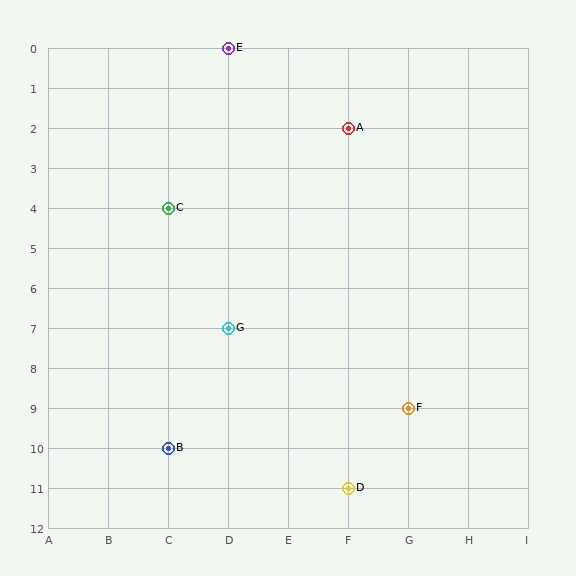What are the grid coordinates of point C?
Point C is at grid coordinates (C, 4).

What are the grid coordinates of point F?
Point F is at grid coordinates (G, 9).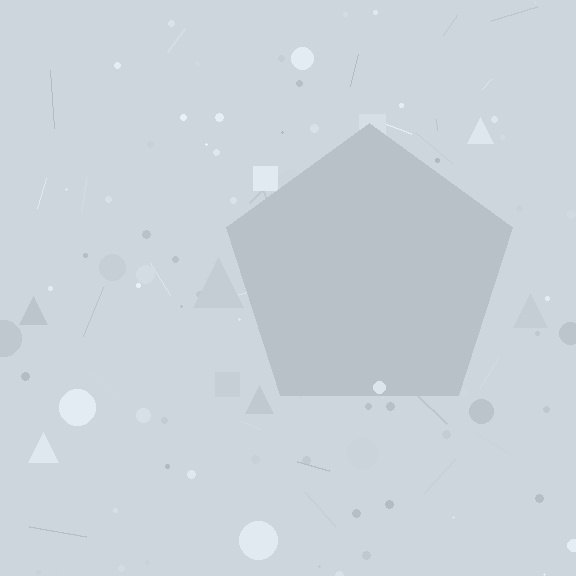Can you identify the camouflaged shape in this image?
The camouflaged shape is a pentagon.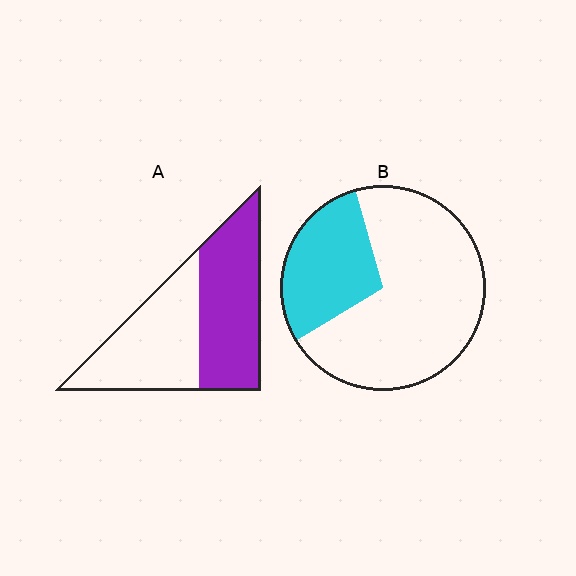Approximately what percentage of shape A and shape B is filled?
A is approximately 50% and B is approximately 30%.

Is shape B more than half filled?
No.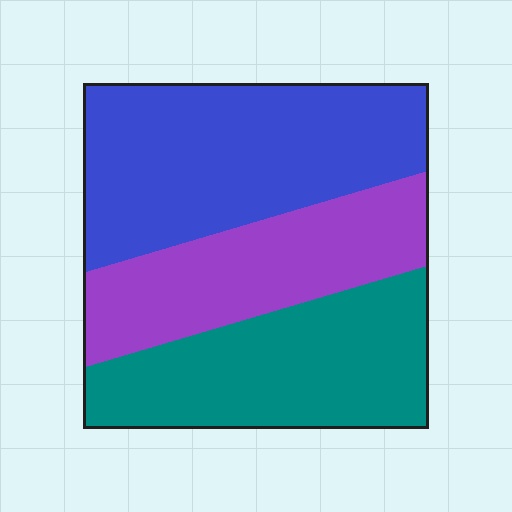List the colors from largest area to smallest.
From largest to smallest: blue, teal, purple.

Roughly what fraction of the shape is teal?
Teal takes up about one third (1/3) of the shape.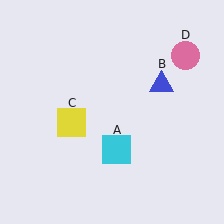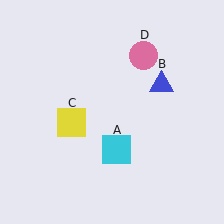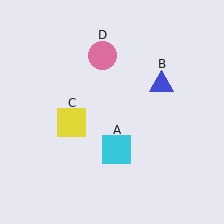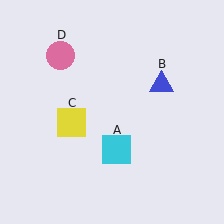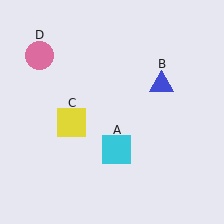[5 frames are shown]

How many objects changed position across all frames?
1 object changed position: pink circle (object D).